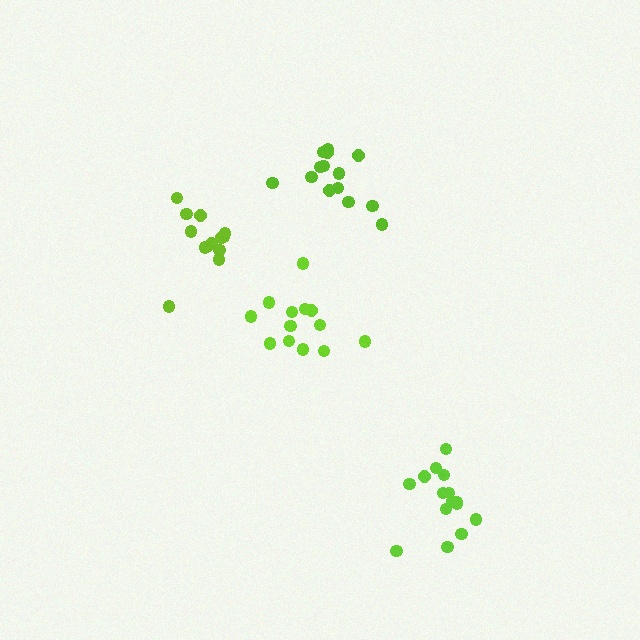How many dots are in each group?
Group 1: 15 dots, Group 2: 14 dots, Group 3: 13 dots, Group 4: 13 dots (55 total).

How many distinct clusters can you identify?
There are 4 distinct clusters.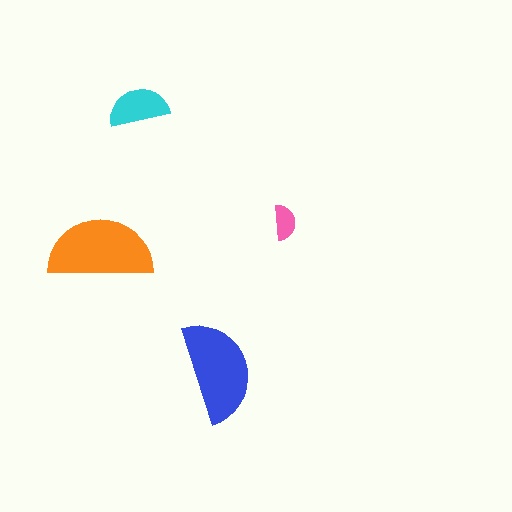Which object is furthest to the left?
The orange semicircle is leftmost.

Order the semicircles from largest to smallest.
the orange one, the blue one, the cyan one, the pink one.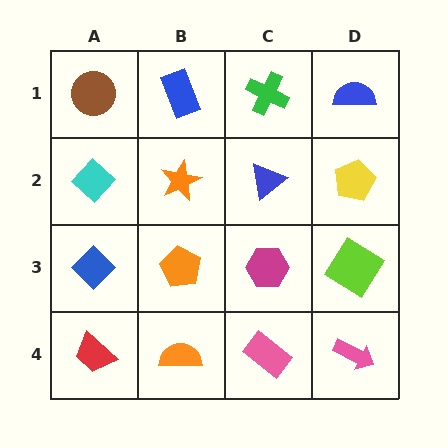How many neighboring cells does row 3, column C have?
4.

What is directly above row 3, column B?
An orange star.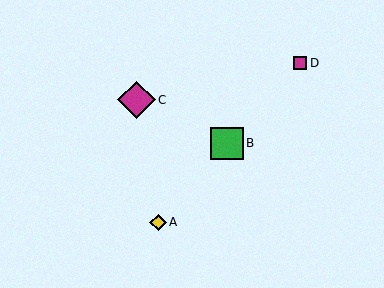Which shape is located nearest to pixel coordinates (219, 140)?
The green square (labeled B) at (227, 143) is nearest to that location.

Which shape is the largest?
The magenta diamond (labeled C) is the largest.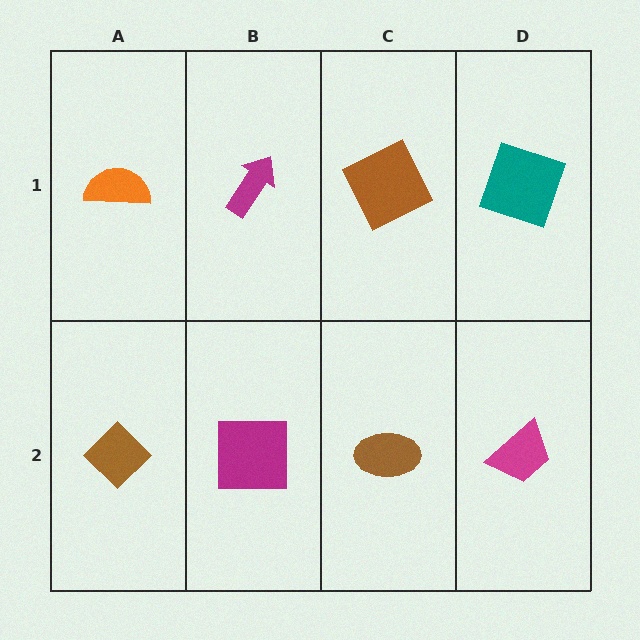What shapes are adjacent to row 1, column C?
A brown ellipse (row 2, column C), a magenta arrow (row 1, column B), a teal square (row 1, column D).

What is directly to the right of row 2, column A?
A magenta square.